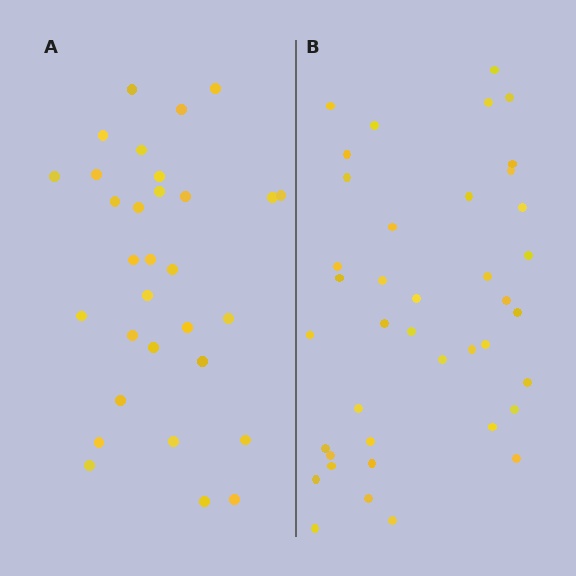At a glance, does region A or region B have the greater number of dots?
Region B (the right region) has more dots.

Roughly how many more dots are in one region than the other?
Region B has roughly 8 or so more dots than region A.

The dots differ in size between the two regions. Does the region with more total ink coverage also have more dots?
No. Region A has more total ink coverage because its dots are larger, but region B actually contains more individual dots. Total area can be misleading — the number of items is what matters here.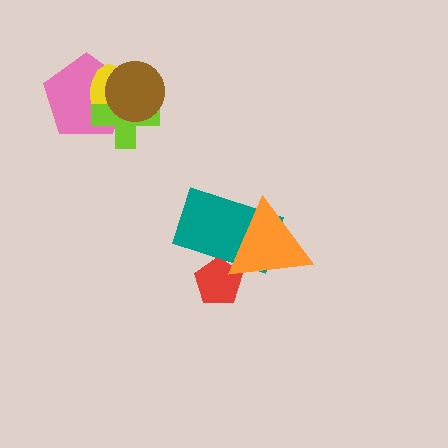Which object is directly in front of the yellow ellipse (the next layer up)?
The lime cross is directly in front of the yellow ellipse.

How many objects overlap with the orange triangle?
2 objects overlap with the orange triangle.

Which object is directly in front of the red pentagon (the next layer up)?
The teal rectangle is directly in front of the red pentagon.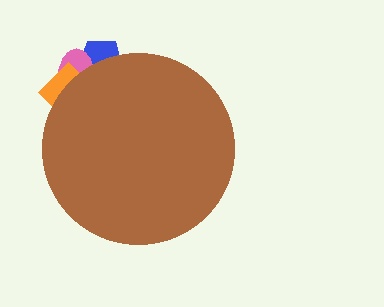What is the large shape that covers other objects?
A brown circle.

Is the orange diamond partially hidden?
Yes, the orange diamond is partially hidden behind the brown circle.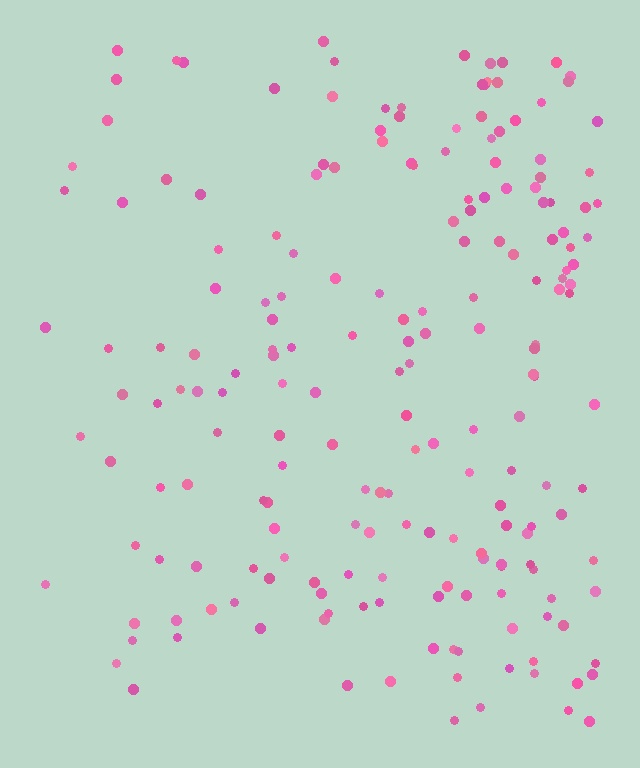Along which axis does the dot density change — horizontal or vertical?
Horizontal.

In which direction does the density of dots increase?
From left to right, with the right side densest.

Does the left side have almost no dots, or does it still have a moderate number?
Still a moderate number, just noticeably fewer than the right.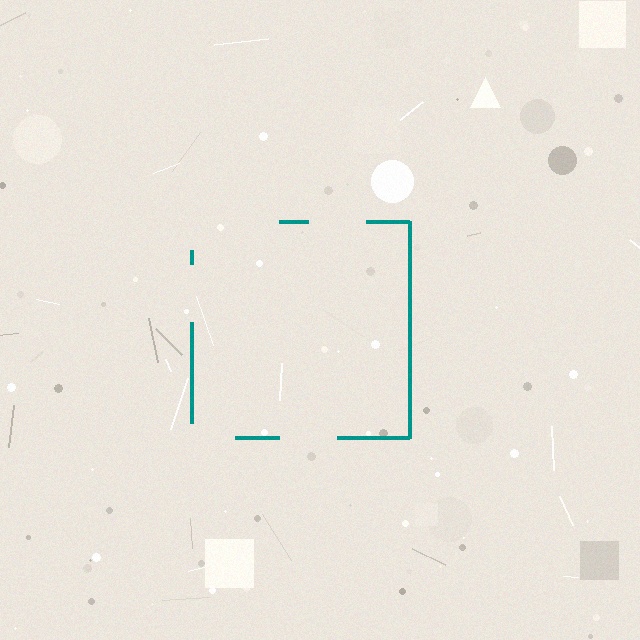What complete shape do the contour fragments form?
The contour fragments form a square.